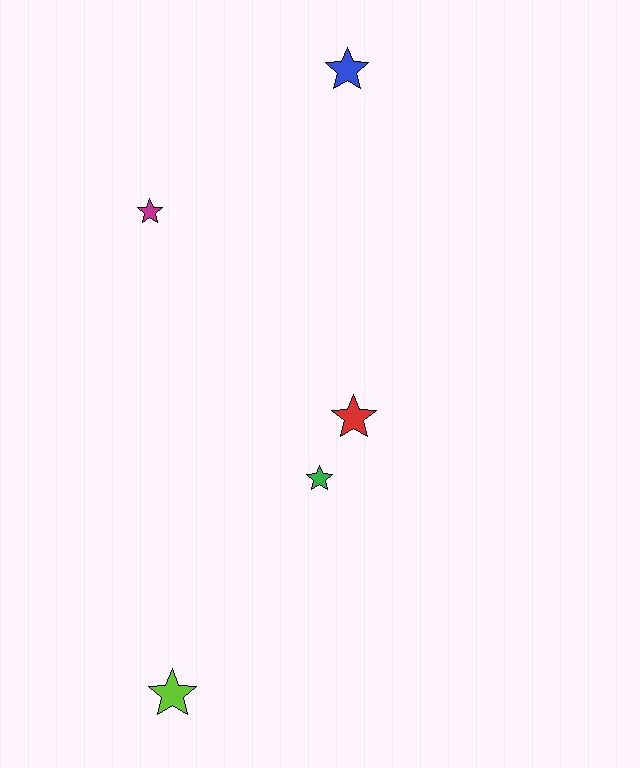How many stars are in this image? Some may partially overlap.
There are 5 stars.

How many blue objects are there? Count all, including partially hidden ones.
There is 1 blue object.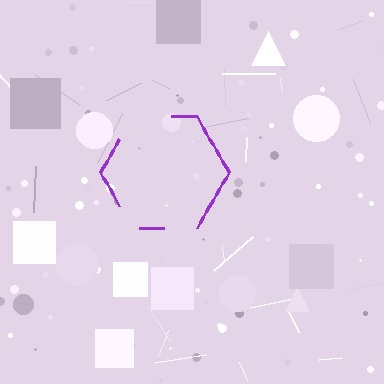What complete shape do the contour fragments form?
The contour fragments form a hexagon.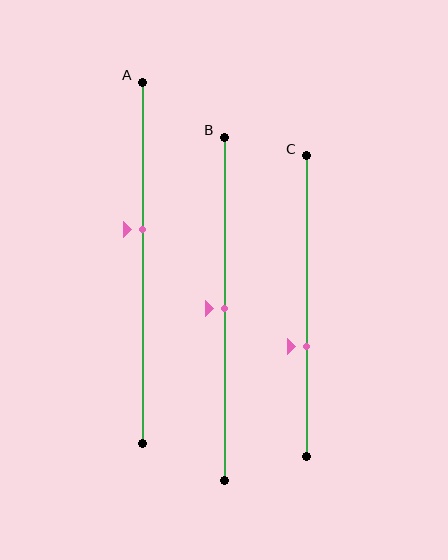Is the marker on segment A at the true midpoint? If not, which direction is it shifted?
No, the marker on segment A is shifted upward by about 9% of the segment length.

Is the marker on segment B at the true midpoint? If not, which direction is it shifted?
Yes, the marker on segment B is at the true midpoint.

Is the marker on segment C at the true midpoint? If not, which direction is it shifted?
No, the marker on segment C is shifted downward by about 13% of the segment length.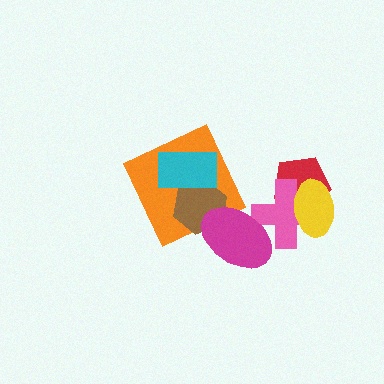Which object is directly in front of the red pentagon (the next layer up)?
The pink cross is directly in front of the red pentagon.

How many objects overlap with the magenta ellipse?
3 objects overlap with the magenta ellipse.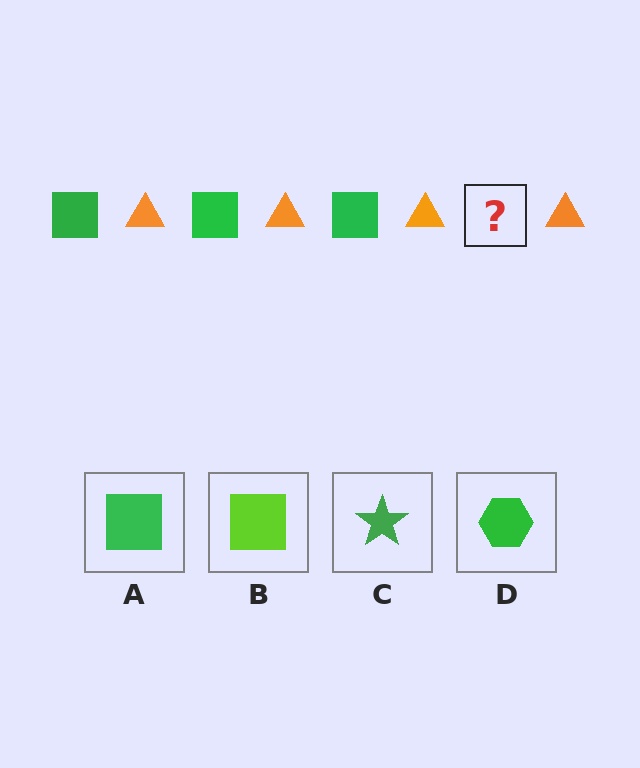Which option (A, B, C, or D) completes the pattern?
A.